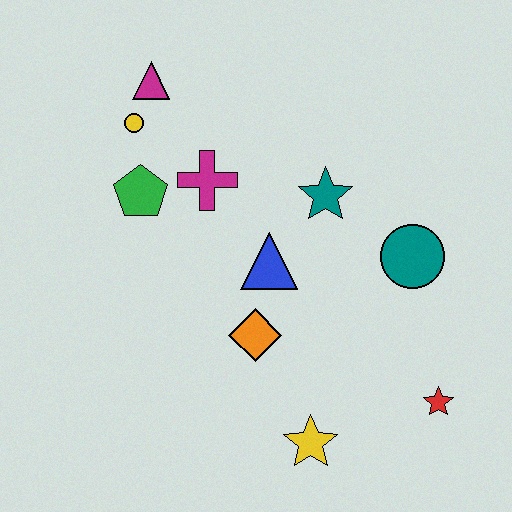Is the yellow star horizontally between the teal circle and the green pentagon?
Yes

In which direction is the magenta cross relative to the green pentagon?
The magenta cross is to the right of the green pentagon.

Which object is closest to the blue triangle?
The orange diamond is closest to the blue triangle.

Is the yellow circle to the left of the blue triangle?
Yes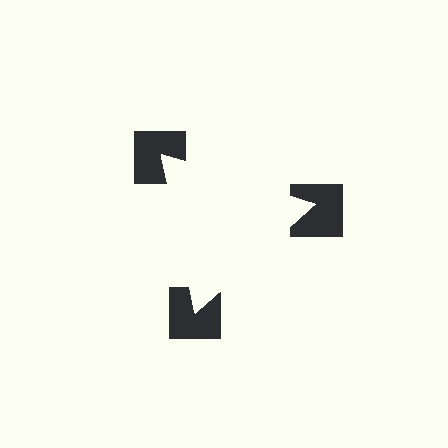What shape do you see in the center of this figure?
An illusory triangle — its edges are inferred from the aligned wedge cuts in the notched squares, not physically drawn.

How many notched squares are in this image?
There are 3 — one at each vertex of the illusory triangle.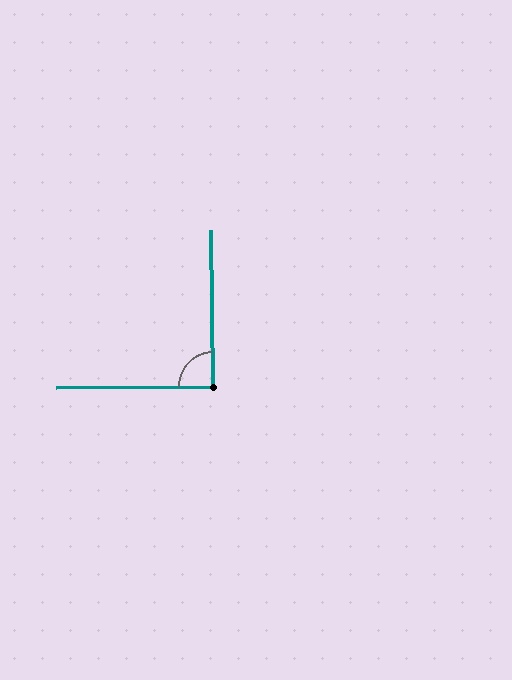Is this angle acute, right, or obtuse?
It is approximately a right angle.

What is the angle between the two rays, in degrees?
Approximately 90 degrees.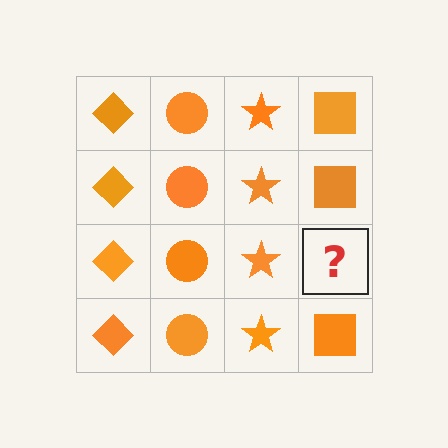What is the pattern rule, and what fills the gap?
The rule is that each column has a consistent shape. The gap should be filled with an orange square.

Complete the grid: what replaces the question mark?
The question mark should be replaced with an orange square.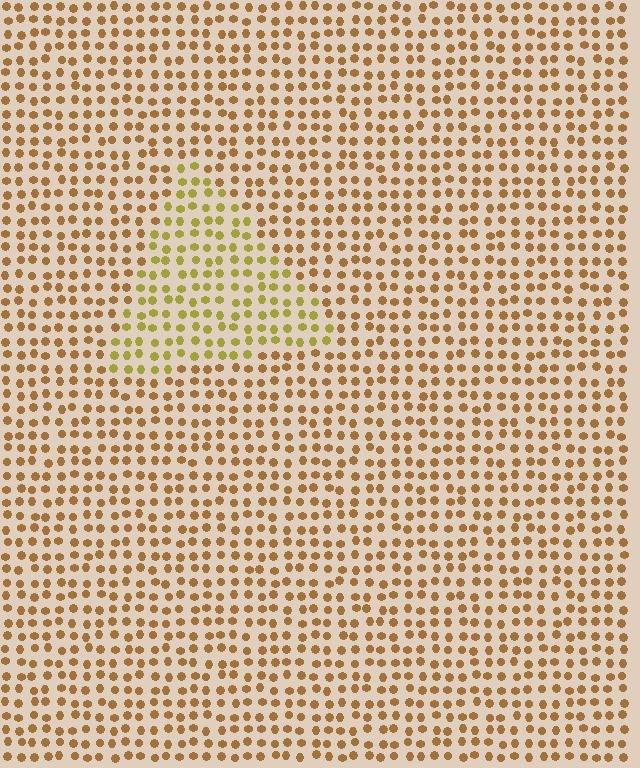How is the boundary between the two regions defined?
The boundary is defined purely by a slight shift in hue (about 30 degrees). Spacing, size, and orientation are identical on both sides.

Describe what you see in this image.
The image is filled with small brown elements in a uniform arrangement. A triangle-shaped region is visible where the elements are tinted to a slightly different hue, forming a subtle color boundary.